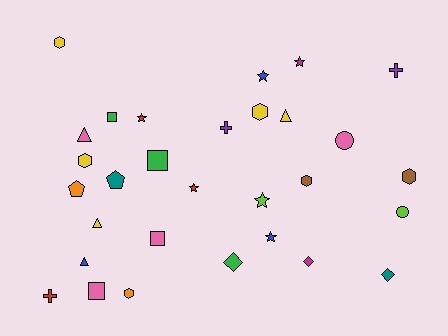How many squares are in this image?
There are 4 squares.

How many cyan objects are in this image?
There are no cyan objects.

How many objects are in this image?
There are 30 objects.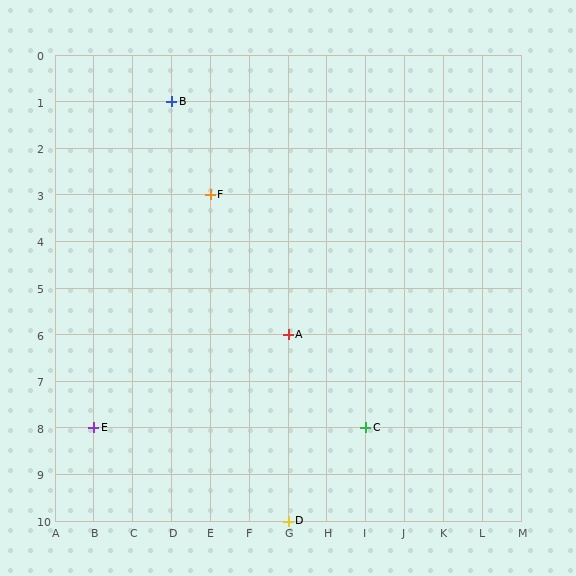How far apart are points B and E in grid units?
Points B and E are 2 columns and 7 rows apart (about 7.3 grid units diagonally).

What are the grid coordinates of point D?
Point D is at grid coordinates (G, 10).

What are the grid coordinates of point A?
Point A is at grid coordinates (G, 6).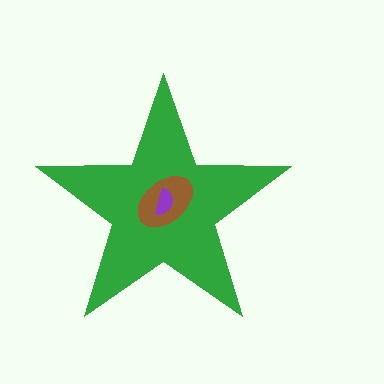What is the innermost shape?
The purple semicircle.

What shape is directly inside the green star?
The brown ellipse.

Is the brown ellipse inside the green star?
Yes.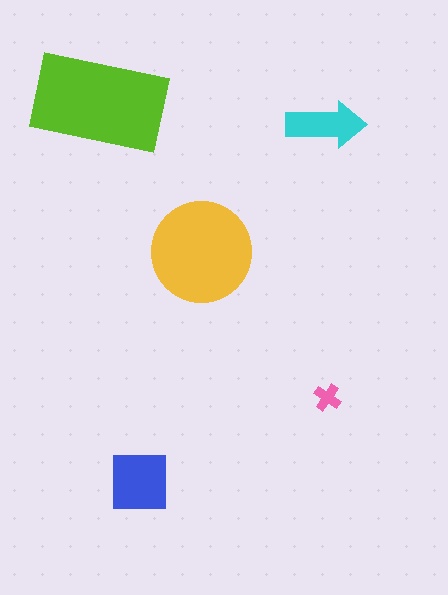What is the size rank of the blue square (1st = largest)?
3rd.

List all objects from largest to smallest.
The lime rectangle, the yellow circle, the blue square, the cyan arrow, the pink cross.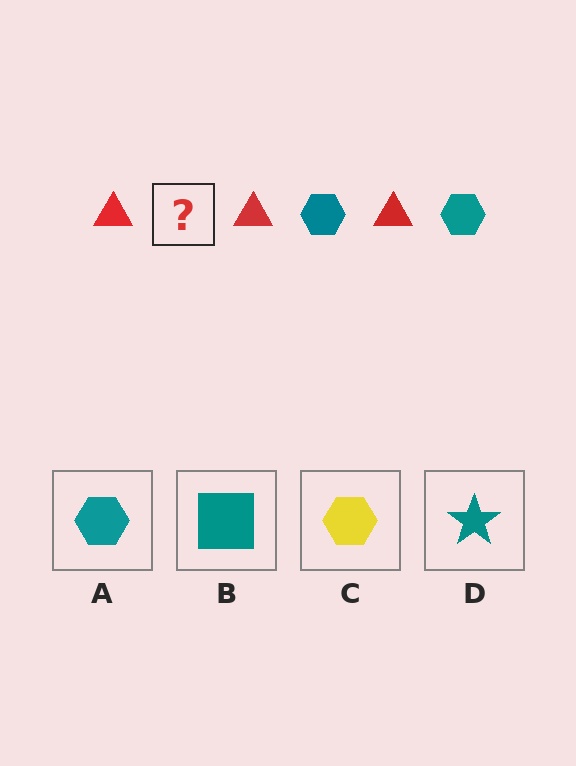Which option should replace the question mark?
Option A.